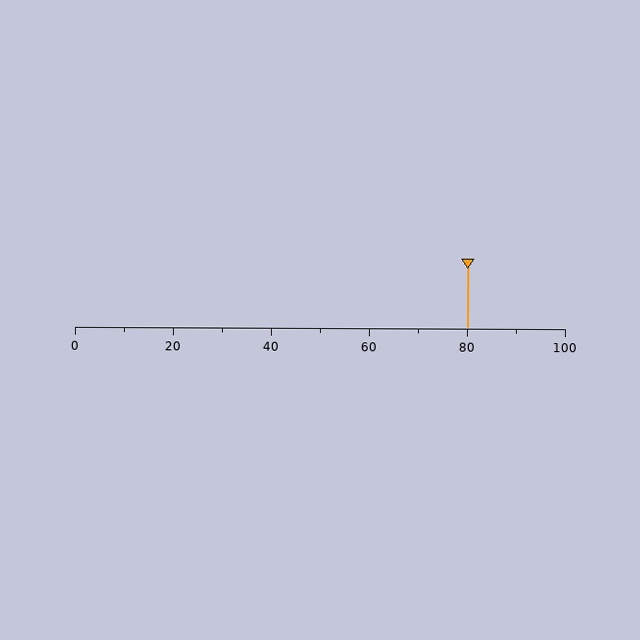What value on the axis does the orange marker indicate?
The marker indicates approximately 80.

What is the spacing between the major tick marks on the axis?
The major ticks are spaced 20 apart.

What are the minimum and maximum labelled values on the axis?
The axis runs from 0 to 100.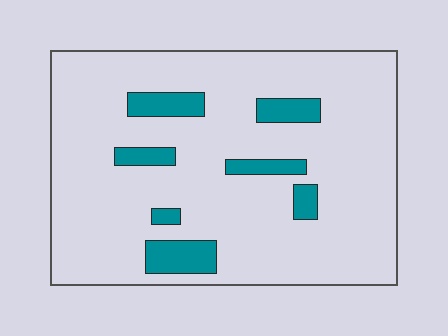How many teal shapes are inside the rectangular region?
7.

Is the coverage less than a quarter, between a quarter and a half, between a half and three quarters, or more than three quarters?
Less than a quarter.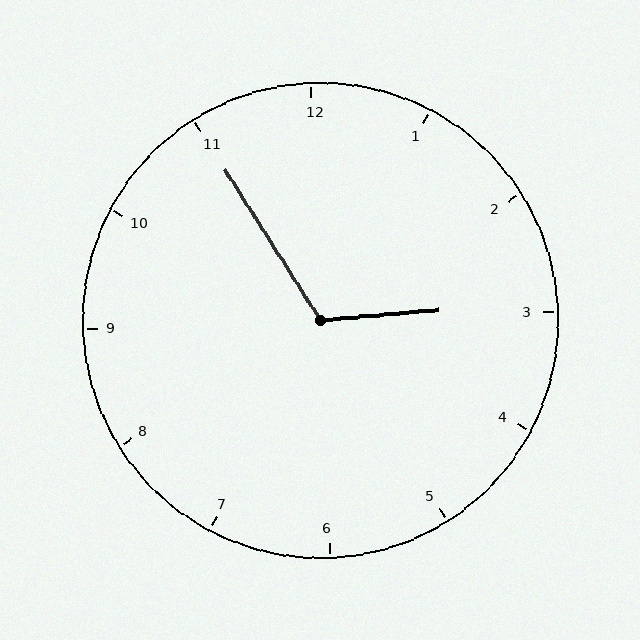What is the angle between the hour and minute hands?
Approximately 118 degrees.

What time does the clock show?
2:55.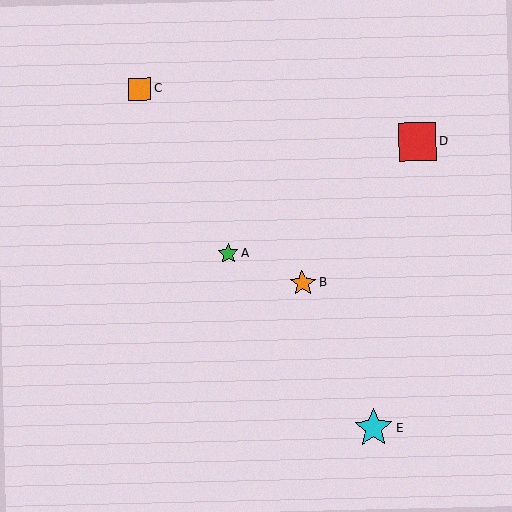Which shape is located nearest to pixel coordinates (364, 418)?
The cyan star (labeled E) at (373, 428) is nearest to that location.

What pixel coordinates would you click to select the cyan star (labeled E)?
Click at (373, 428) to select the cyan star E.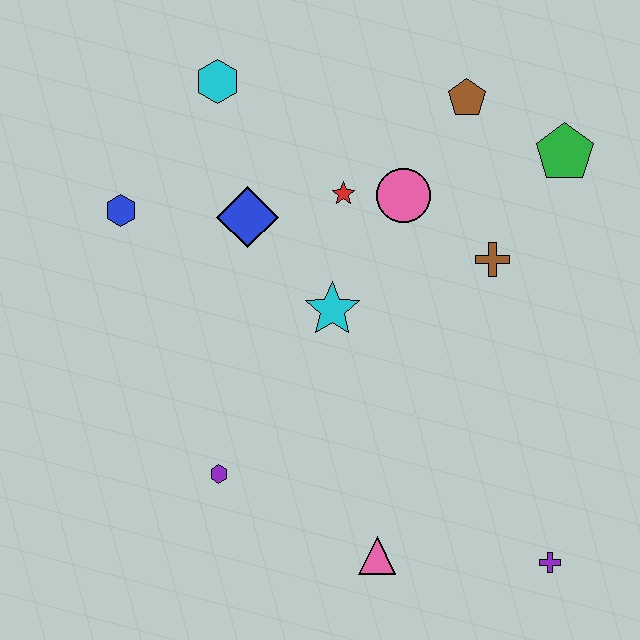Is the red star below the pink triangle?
No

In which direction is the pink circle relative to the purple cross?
The pink circle is above the purple cross.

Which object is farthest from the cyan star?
The purple cross is farthest from the cyan star.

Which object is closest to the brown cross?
The pink circle is closest to the brown cross.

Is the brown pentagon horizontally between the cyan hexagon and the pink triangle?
No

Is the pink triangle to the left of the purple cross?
Yes